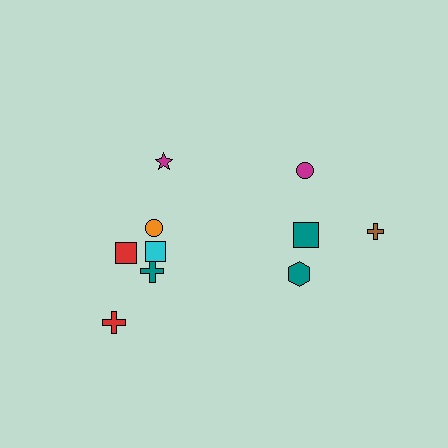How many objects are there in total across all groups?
There are 10 objects.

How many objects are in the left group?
There are 6 objects.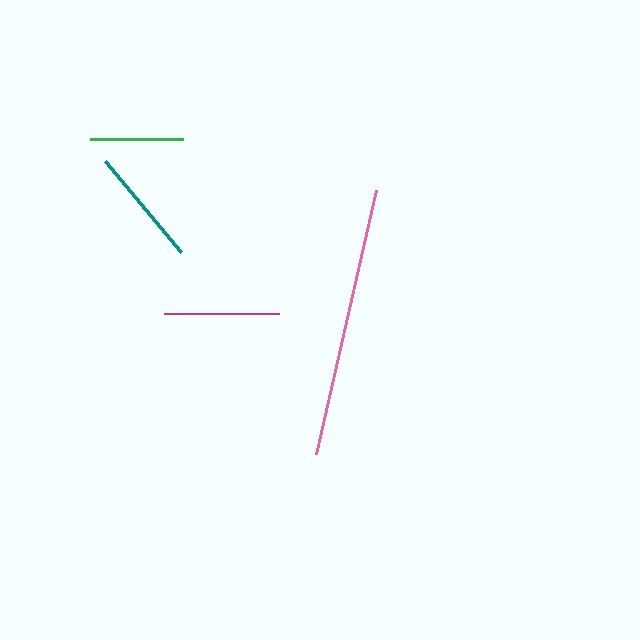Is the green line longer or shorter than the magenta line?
The magenta line is longer than the green line.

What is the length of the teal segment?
The teal segment is approximately 119 pixels long.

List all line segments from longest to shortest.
From longest to shortest: pink, teal, magenta, green.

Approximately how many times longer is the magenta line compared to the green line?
The magenta line is approximately 1.2 times the length of the green line.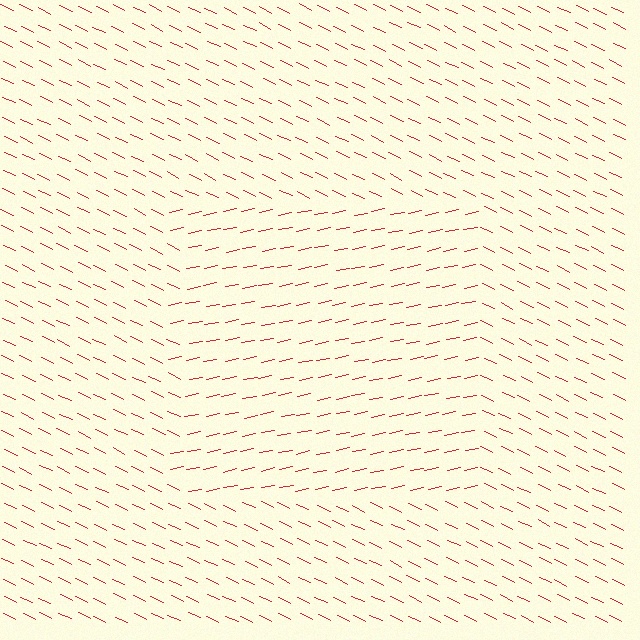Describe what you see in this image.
The image is filled with small red line segments. A rectangle region in the image has lines oriented differently from the surrounding lines, creating a visible texture boundary.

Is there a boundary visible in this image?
Yes, there is a texture boundary formed by a change in line orientation.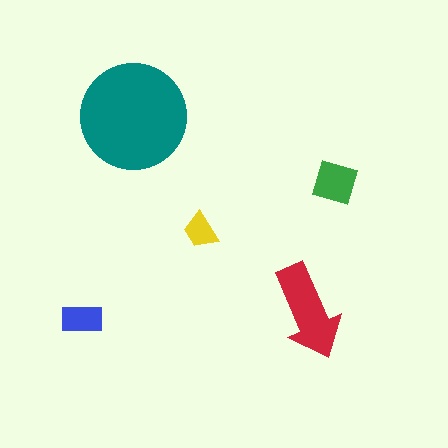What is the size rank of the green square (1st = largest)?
3rd.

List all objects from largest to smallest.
The teal circle, the red arrow, the green square, the blue rectangle, the yellow trapezoid.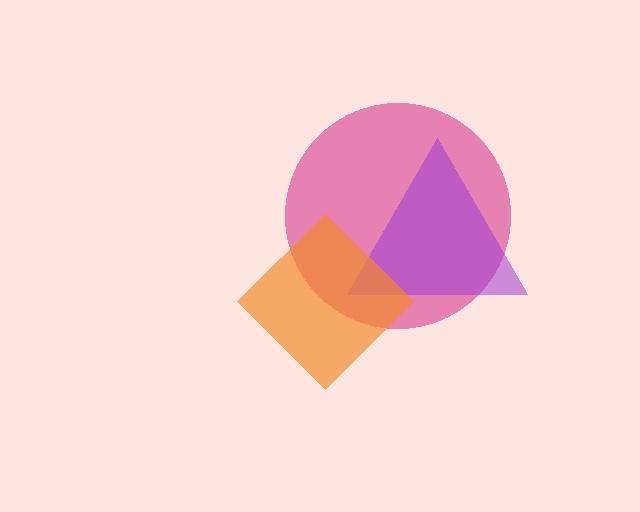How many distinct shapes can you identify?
There are 3 distinct shapes: a magenta circle, a purple triangle, an orange diamond.